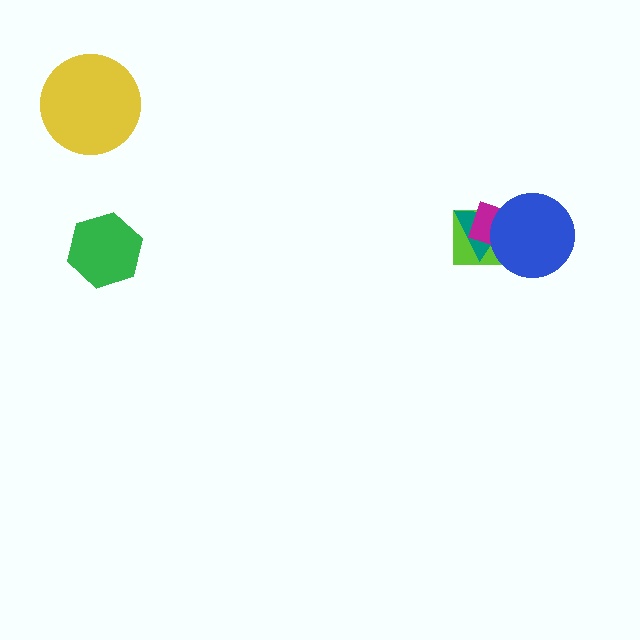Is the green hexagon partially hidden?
No, no other shape covers it.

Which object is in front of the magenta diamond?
The blue circle is in front of the magenta diamond.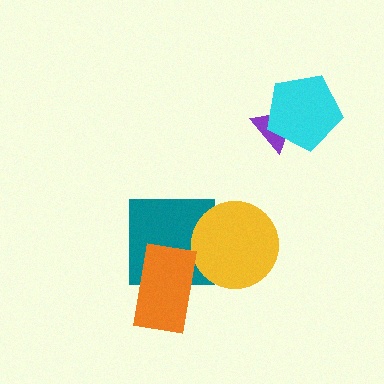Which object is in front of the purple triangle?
The cyan pentagon is in front of the purple triangle.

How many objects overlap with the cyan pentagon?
1 object overlaps with the cyan pentagon.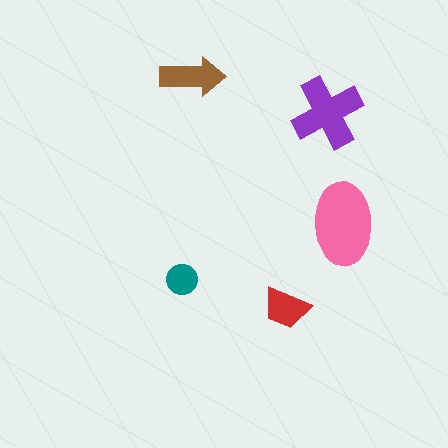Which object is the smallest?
The teal circle.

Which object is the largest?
The pink ellipse.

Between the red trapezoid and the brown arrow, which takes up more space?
The brown arrow.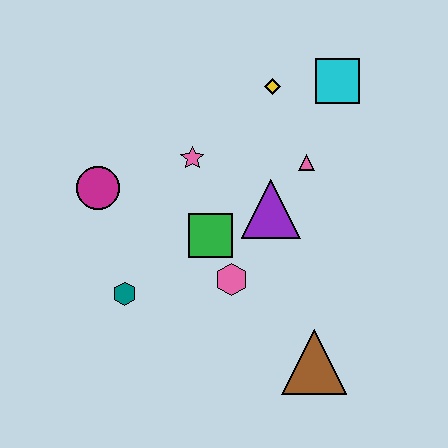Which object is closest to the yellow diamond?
The cyan square is closest to the yellow diamond.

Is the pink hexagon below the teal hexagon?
No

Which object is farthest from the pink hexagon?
The cyan square is farthest from the pink hexagon.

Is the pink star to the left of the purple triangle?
Yes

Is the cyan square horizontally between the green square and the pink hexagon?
No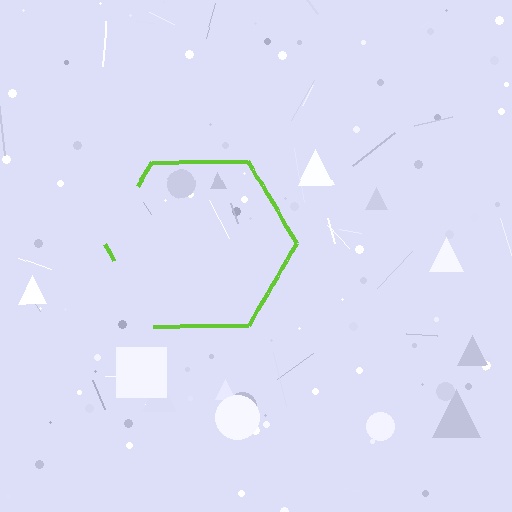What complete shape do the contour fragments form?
The contour fragments form a hexagon.